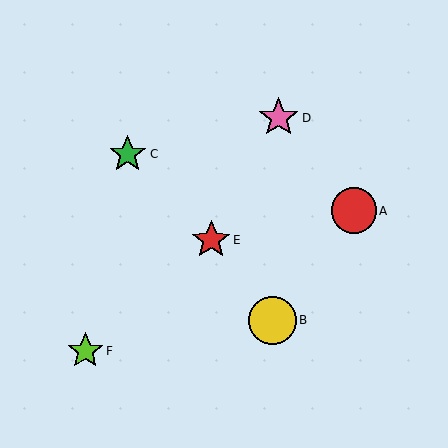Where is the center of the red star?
The center of the red star is at (211, 240).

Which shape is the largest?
The yellow circle (labeled B) is the largest.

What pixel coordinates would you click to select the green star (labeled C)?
Click at (128, 154) to select the green star C.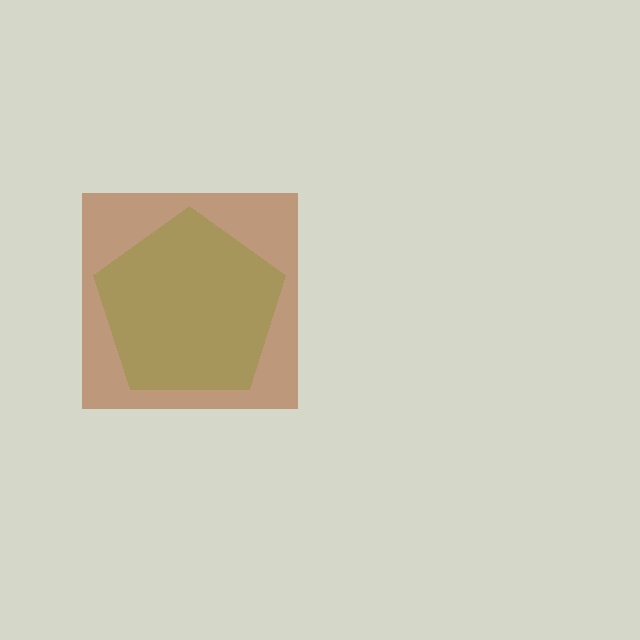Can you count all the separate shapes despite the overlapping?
Yes, there are 2 separate shapes.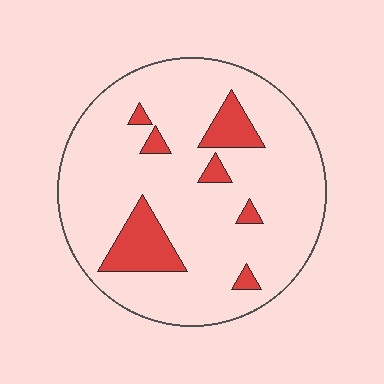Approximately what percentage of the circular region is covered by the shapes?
Approximately 15%.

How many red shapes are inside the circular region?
7.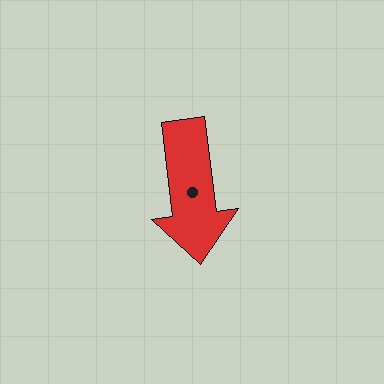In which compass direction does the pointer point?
South.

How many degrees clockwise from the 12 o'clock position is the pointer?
Approximately 173 degrees.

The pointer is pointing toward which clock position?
Roughly 6 o'clock.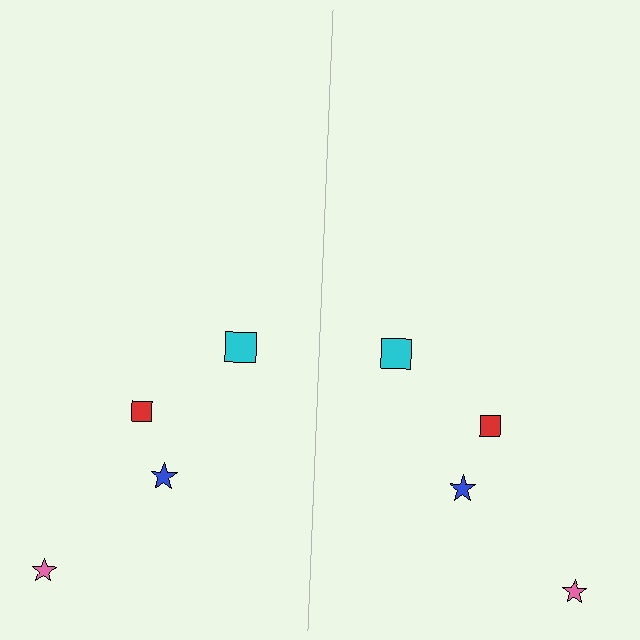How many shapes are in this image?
There are 8 shapes in this image.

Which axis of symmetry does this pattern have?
The pattern has a vertical axis of symmetry running through the center of the image.